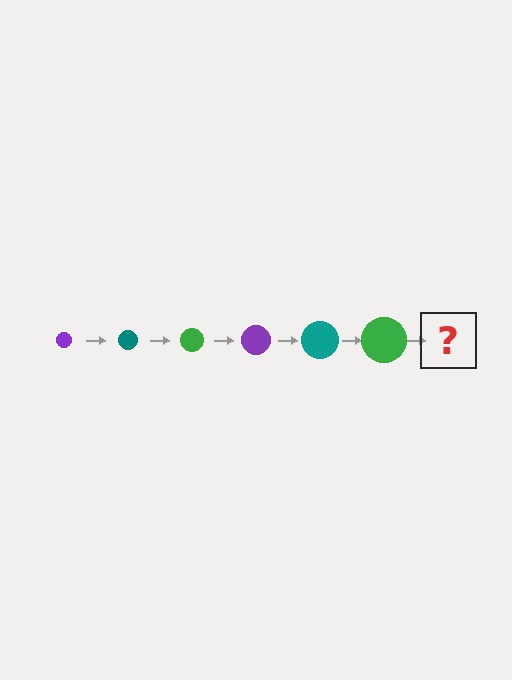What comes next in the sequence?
The next element should be a purple circle, larger than the previous one.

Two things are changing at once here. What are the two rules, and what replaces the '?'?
The two rules are that the circle grows larger each step and the color cycles through purple, teal, and green. The '?' should be a purple circle, larger than the previous one.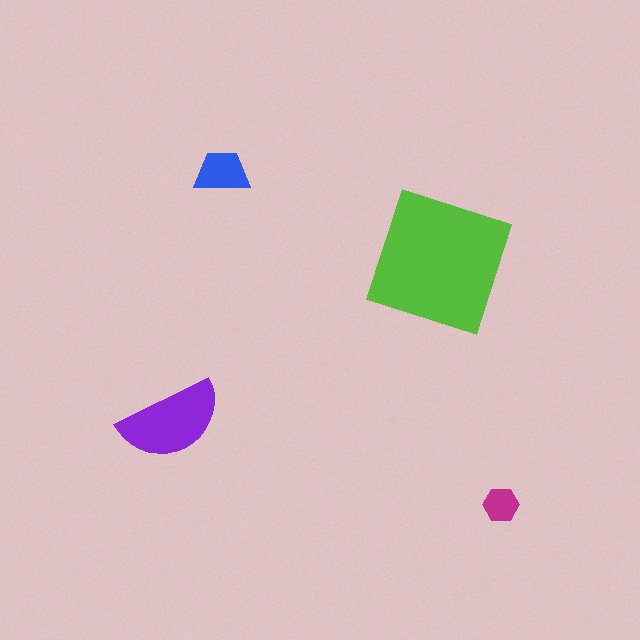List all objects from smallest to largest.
The magenta hexagon, the blue trapezoid, the purple semicircle, the lime square.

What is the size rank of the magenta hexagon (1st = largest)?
4th.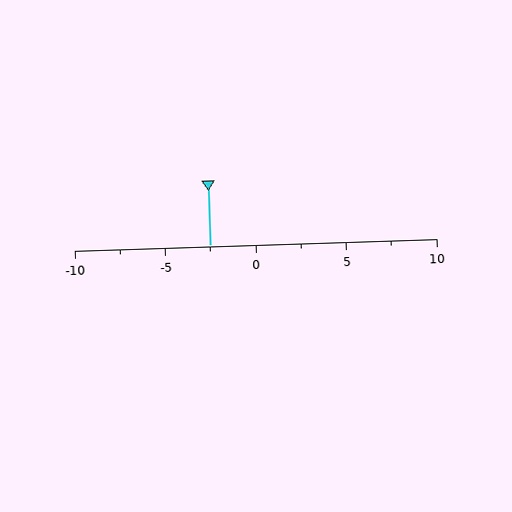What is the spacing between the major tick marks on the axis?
The major ticks are spaced 5 apart.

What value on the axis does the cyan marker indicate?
The marker indicates approximately -2.5.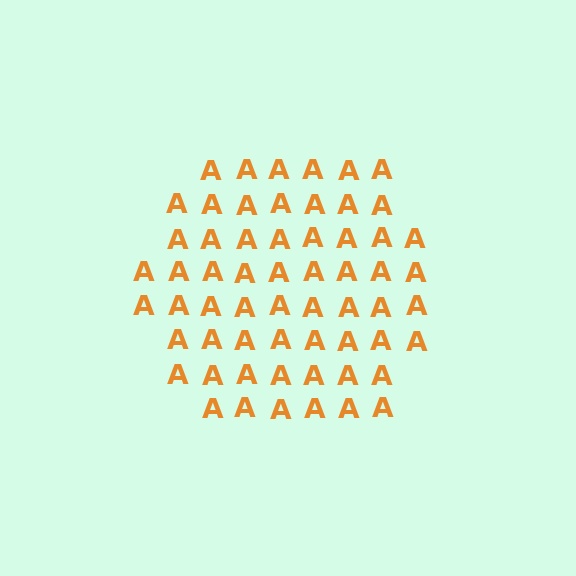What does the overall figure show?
The overall figure shows a hexagon.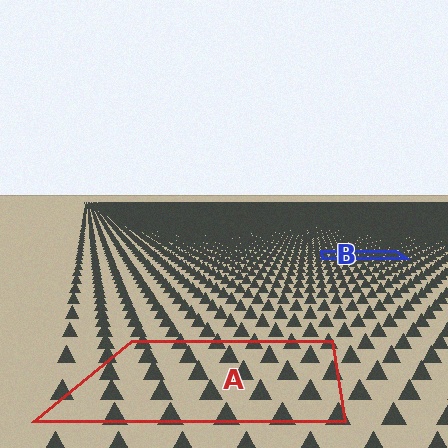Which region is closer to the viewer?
Region A is closer. The texture elements there are larger and more spread out.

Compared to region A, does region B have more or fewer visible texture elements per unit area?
Region B has more texture elements per unit area — they are packed more densely because it is farther away.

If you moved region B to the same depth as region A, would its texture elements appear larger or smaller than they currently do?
They would appear larger. At a closer depth, the same texture elements are projected at a bigger on-screen size.